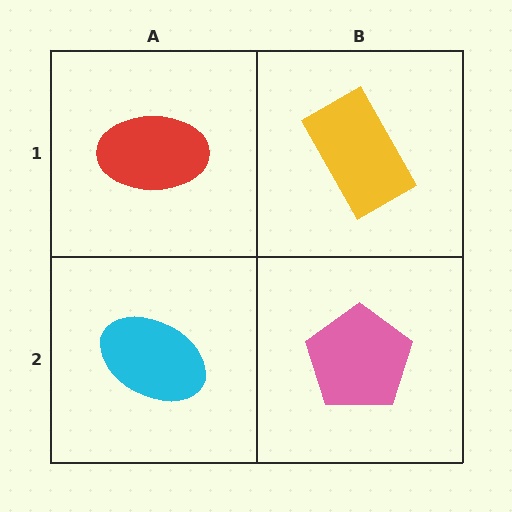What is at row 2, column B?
A pink pentagon.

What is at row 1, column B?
A yellow rectangle.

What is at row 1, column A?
A red ellipse.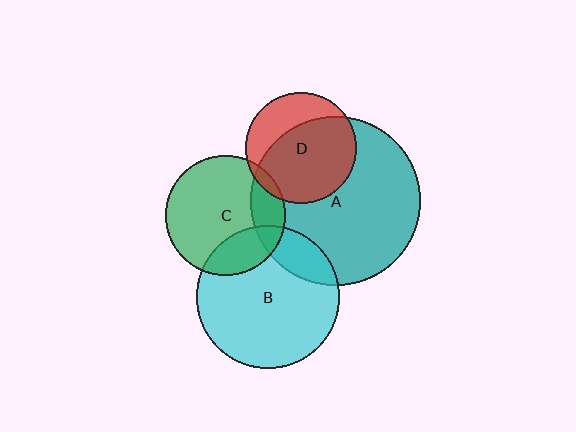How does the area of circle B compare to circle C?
Approximately 1.4 times.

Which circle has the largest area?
Circle A (teal).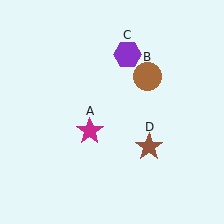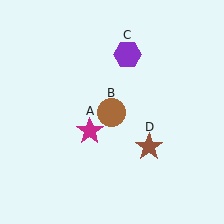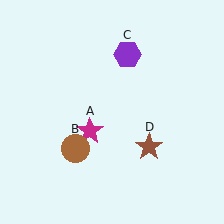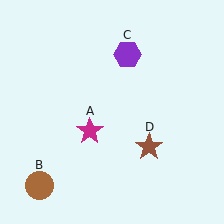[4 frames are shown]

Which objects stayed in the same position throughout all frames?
Magenta star (object A) and purple hexagon (object C) and brown star (object D) remained stationary.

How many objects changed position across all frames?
1 object changed position: brown circle (object B).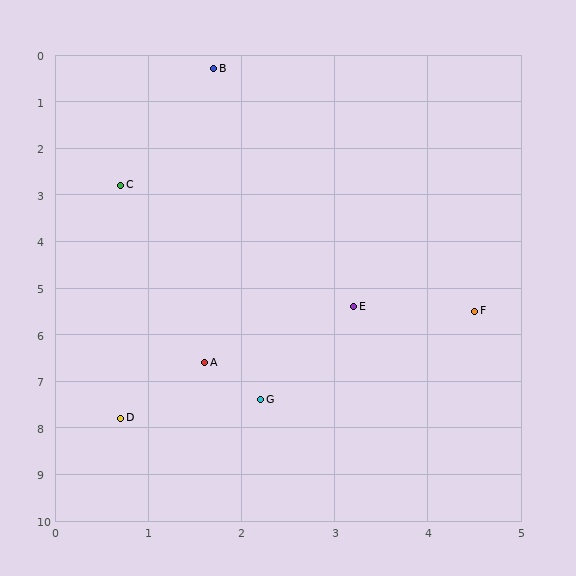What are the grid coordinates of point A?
Point A is at approximately (1.6, 6.6).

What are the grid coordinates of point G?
Point G is at approximately (2.2, 7.4).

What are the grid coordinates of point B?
Point B is at approximately (1.7, 0.3).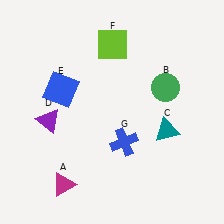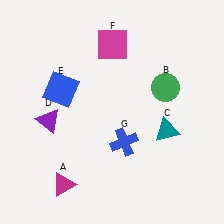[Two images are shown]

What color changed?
The square (F) changed from lime in Image 1 to magenta in Image 2.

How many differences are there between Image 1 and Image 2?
There is 1 difference between the two images.